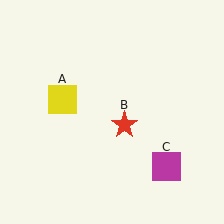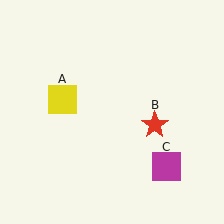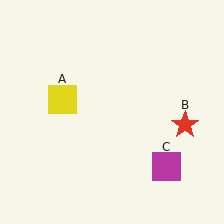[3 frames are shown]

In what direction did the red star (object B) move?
The red star (object B) moved right.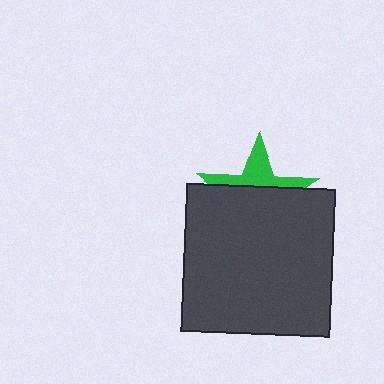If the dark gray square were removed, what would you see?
You would see the complete green star.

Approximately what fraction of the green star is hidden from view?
Roughly 63% of the green star is hidden behind the dark gray square.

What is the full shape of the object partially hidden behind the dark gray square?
The partially hidden object is a green star.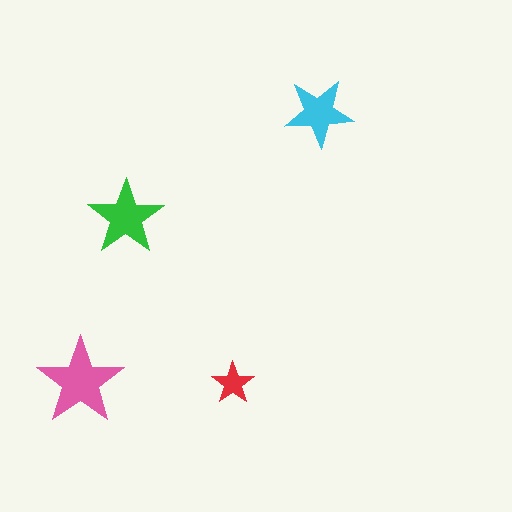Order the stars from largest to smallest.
the pink one, the green one, the cyan one, the red one.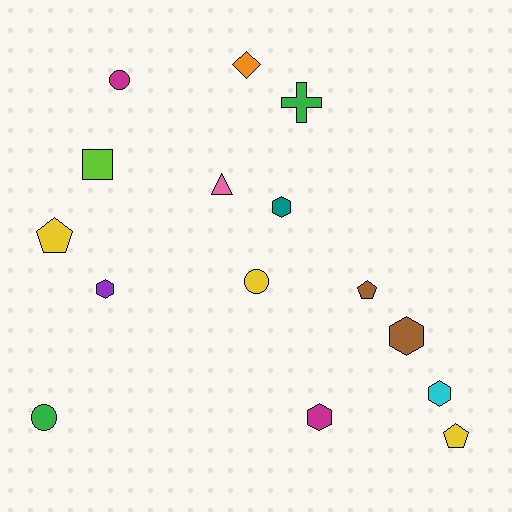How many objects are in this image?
There are 15 objects.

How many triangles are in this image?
There is 1 triangle.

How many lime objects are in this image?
There is 1 lime object.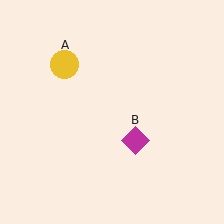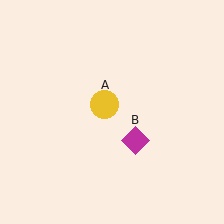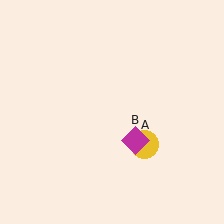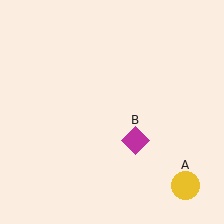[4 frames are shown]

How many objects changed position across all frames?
1 object changed position: yellow circle (object A).